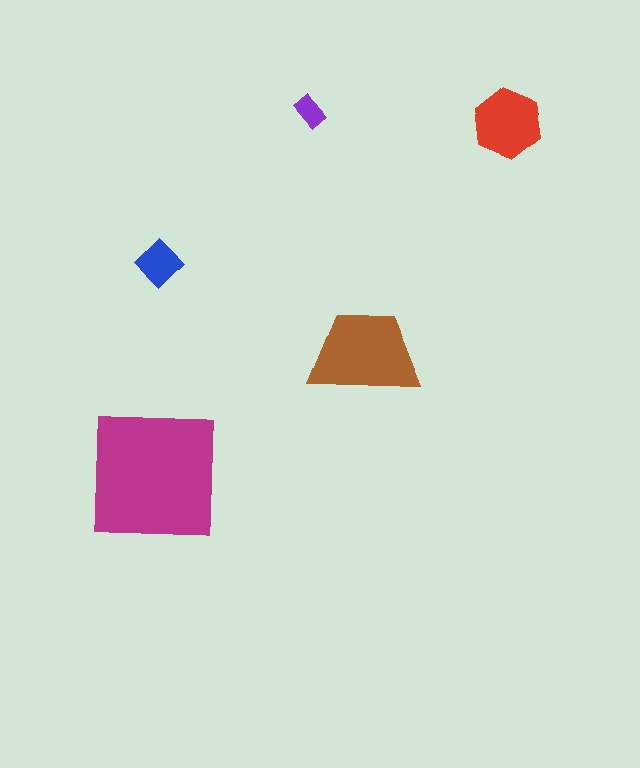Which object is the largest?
The magenta square.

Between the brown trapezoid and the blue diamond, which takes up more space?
The brown trapezoid.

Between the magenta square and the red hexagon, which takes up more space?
The magenta square.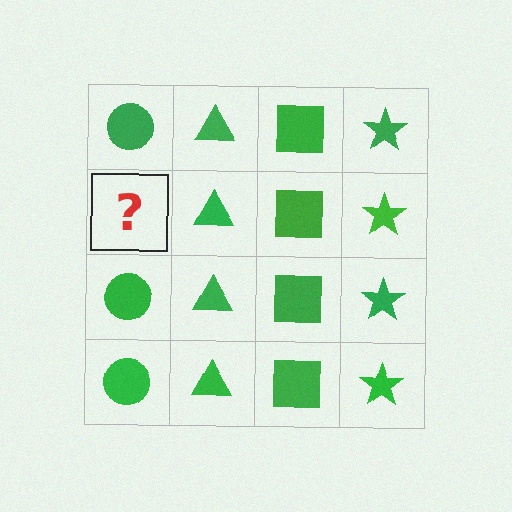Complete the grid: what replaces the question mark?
The question mark should be replaced with a green circle.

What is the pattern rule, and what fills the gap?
The rule is that each column has a consistent shape. The gap should be filled with a green circle.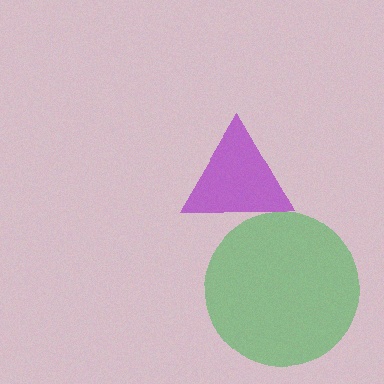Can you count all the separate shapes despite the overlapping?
Yes, there are 2 separate shapes.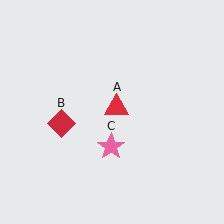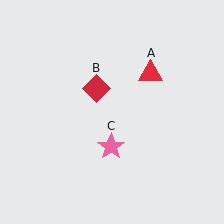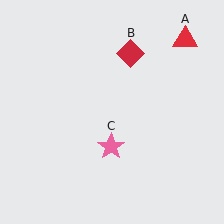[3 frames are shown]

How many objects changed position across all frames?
2 objects changed position: red triangle (object A), red diamond (object B).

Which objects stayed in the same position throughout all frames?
Pink star (object C) remained stationary.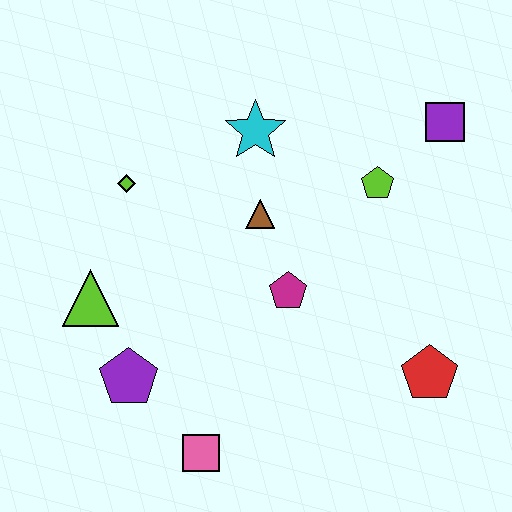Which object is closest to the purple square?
The lime pentagon is closest to the purple square.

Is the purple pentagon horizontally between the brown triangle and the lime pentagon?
No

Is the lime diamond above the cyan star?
No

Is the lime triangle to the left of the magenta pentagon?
Yes